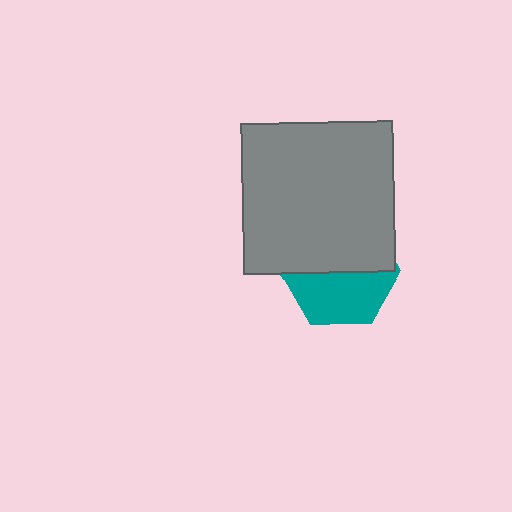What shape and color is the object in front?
The object in front is a gray square.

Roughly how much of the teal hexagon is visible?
About half of it is visible (roughly 47%).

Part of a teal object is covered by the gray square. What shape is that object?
It is a hexagon.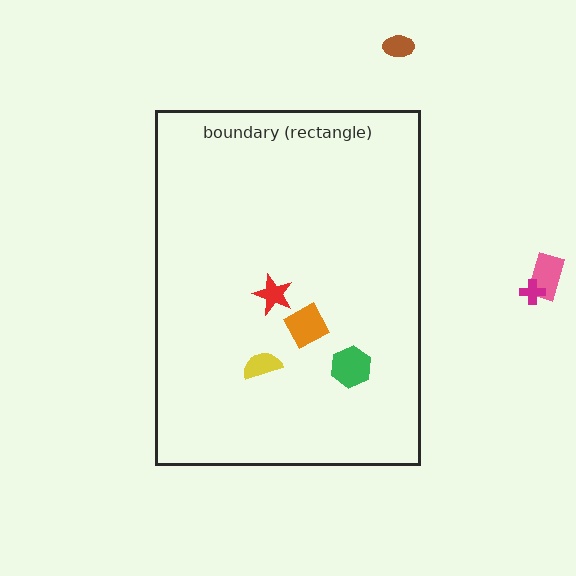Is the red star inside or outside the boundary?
Inside.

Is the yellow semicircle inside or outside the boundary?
Inside.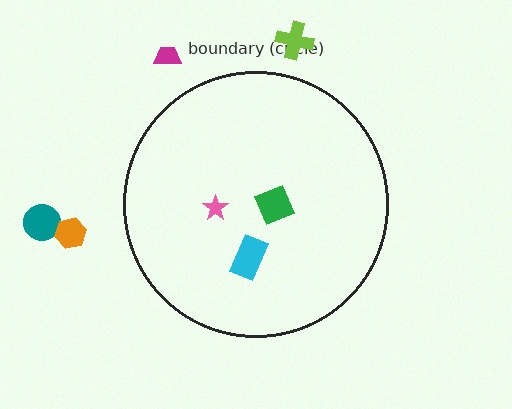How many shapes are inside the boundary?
3 inside, 4 outside.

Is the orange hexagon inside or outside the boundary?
Outside.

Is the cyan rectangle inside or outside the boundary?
Inside.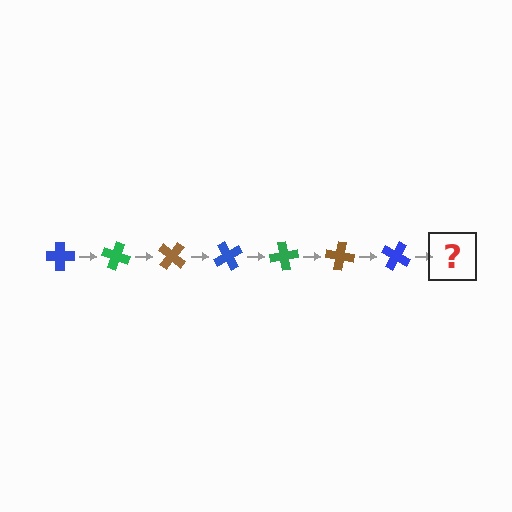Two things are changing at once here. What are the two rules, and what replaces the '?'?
The two rules are that it rotates 20 degrees each step and the color cycles through blue, green, and brown. The '?' should be a green cross, rotated 140 degrees from the start.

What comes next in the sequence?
The next element should be a green cross, rotated 140 degrees from the start.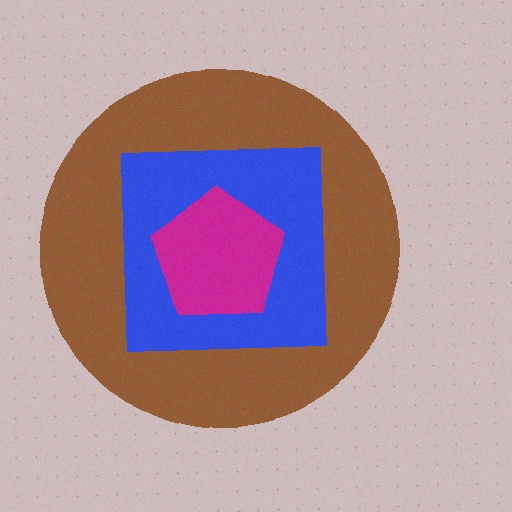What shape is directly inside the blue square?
The magenta pentagon.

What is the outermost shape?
The brown circle.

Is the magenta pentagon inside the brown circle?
Yes.